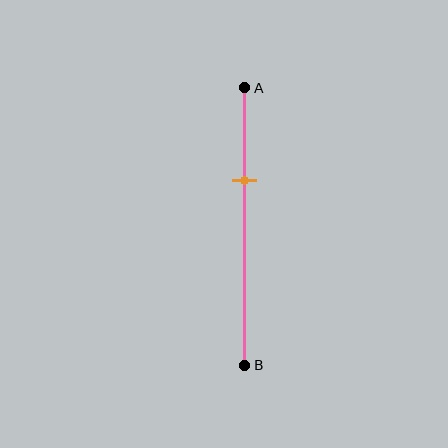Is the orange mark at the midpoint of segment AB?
No, the mark is at about 35% from A, not at the 50% midpoint.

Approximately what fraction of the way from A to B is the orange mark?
The orange mark is approximately 35% of the way from A to B.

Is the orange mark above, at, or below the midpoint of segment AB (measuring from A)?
The orange mark is above the midpoint of segment AB.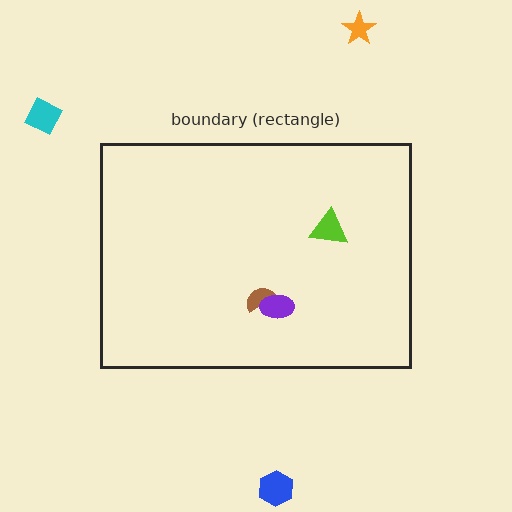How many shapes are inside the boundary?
3 inside, 3 outside.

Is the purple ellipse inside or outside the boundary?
Inside.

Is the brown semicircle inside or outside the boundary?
Inside.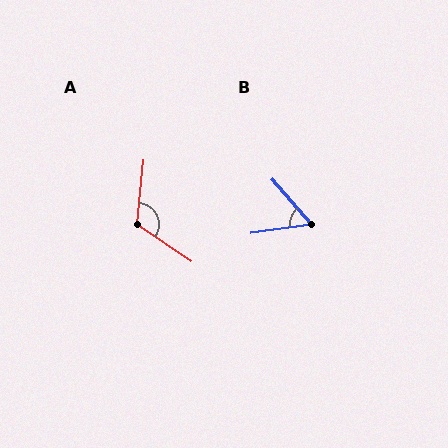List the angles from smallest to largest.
B (57°), A (119°).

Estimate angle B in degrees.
Approximately 57 degrees.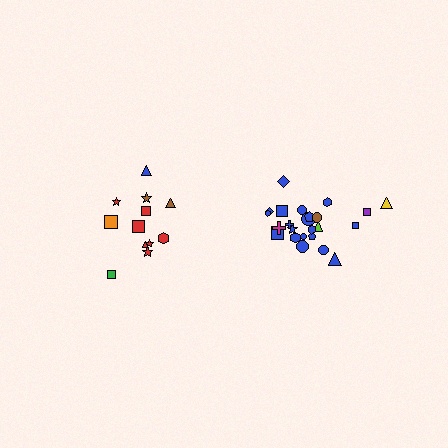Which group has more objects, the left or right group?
The right group.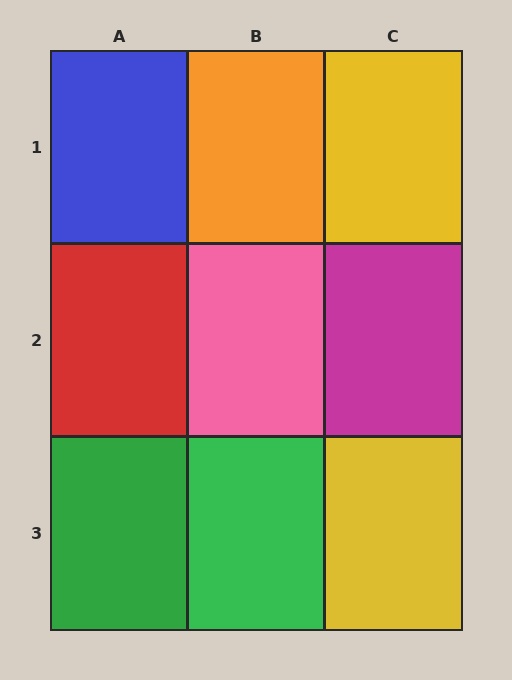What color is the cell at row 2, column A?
Red.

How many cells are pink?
1 cell is pink.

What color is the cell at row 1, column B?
Orange.